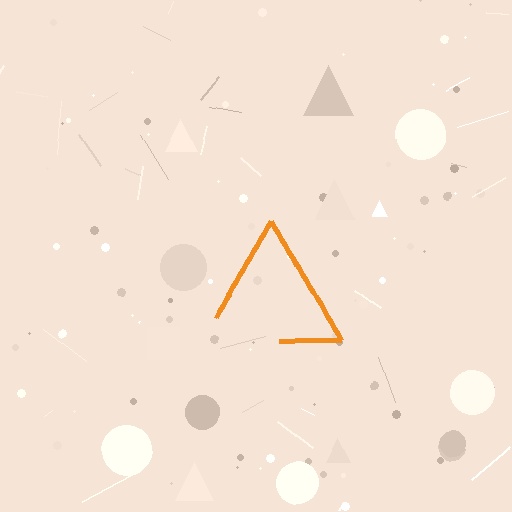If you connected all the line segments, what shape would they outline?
They would outline a triangle.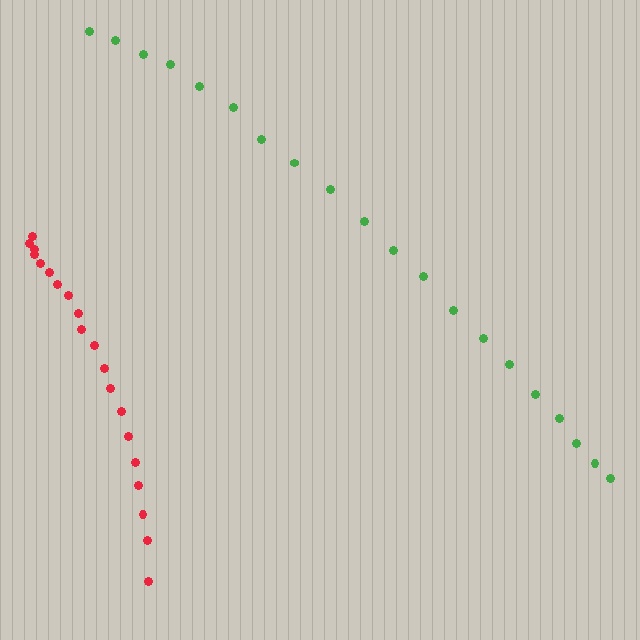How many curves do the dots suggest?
There are 2 distinct paths.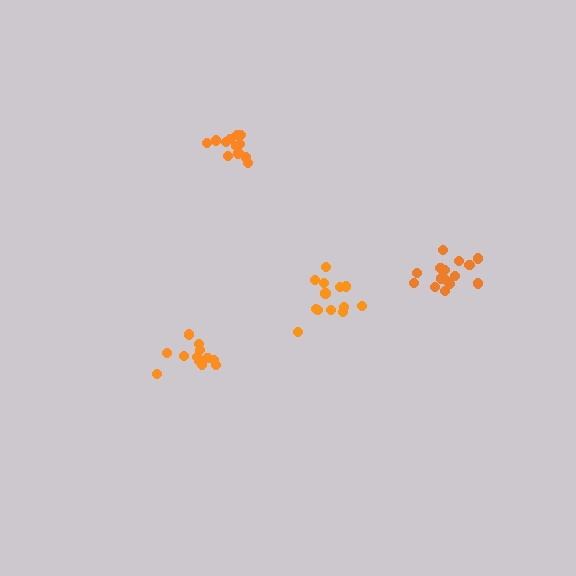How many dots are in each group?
Group 1: 15 dots, Group 2: 13 dots, Group 3: 13 dots, Group 4: 12 dots (53 total).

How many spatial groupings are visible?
There are 4 spatial groupings.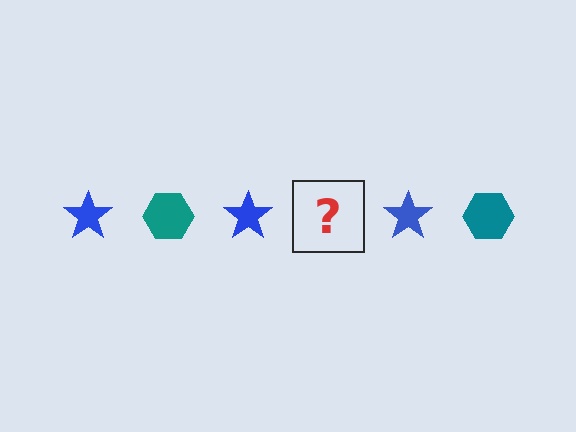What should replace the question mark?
The question mark should be replaced with a teal hexagon.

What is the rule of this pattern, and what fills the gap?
The rule is that the pattern alternates between blue star and teal hexagon. The gap should be filled with a teal hexagon.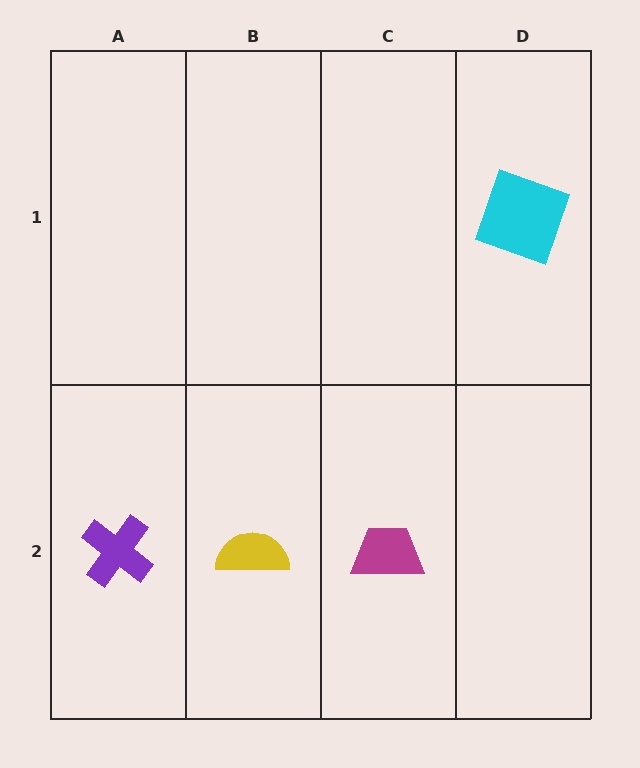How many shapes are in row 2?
3 shapes.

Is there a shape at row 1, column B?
No, that cell is empty.